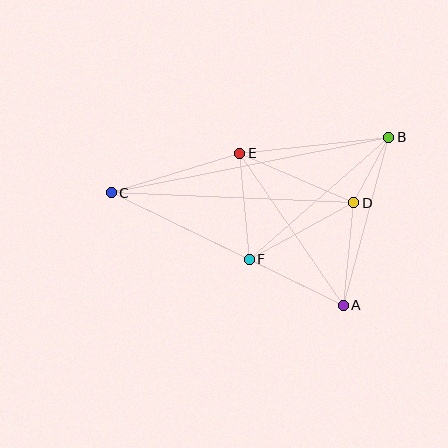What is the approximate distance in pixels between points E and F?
The distance between E and F is approximately 107 pixels.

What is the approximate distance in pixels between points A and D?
The distance between A and D is approximately 103 pixels.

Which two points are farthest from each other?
Points B and C are farthest from each other.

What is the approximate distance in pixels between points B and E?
The distance between B and E is approximately 150 pixels.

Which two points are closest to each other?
Points B and D are closest to each other.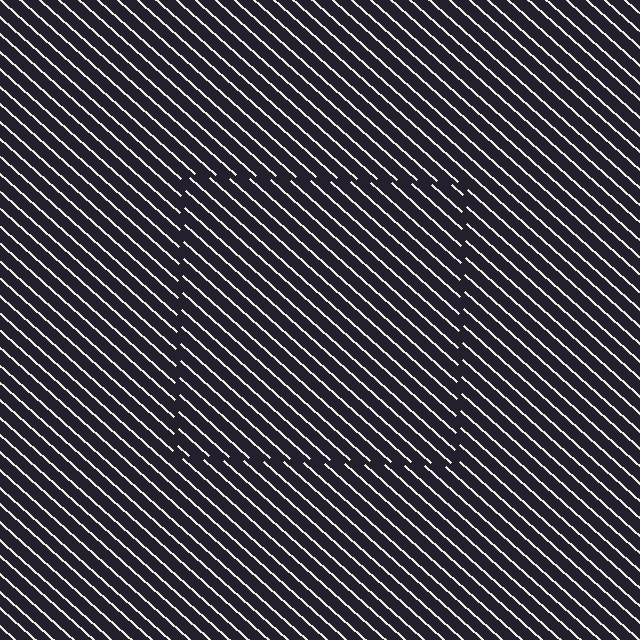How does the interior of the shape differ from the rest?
The interior of the shape contains the same grating, shifted by half a period — the contour is defined by the phase discontinuity where line-ends from the inner and outer gratings abut.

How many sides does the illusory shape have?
4 sides — the line-ends trace a square.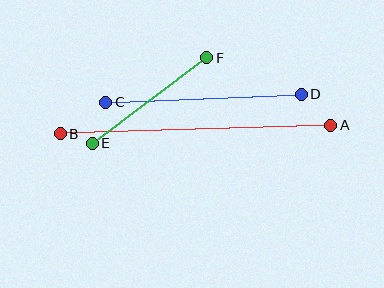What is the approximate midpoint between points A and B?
The midpoint is at approximately (196, 129) pixels.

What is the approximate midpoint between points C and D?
The midpoint is at approximately (203, 98) pixels.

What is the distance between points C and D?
The distance is approximately 196 pixels.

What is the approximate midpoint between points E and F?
The midpoint is at approximately (150, 101) pixels.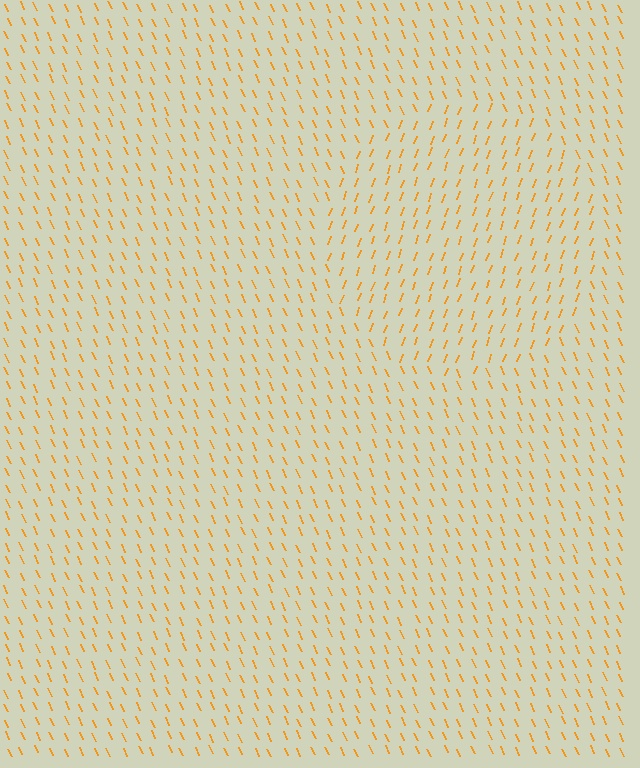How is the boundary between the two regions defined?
The boundary is defined purely by a change in line orientation (approximately 45 degrees difference). All lines are the same color and thickness.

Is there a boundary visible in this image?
Yes, there is a texture boundary formed by a change in line orientation.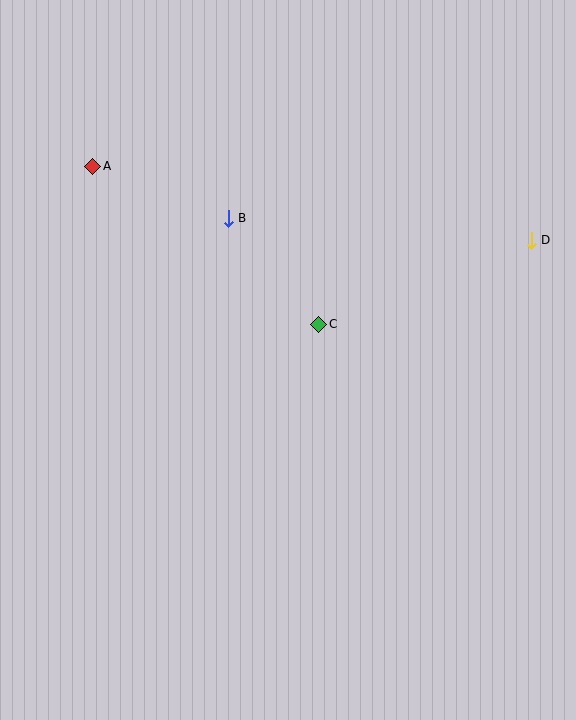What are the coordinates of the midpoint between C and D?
The midpoint between C and D is at (425, 282).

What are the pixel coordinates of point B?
Point B is at (228, 218).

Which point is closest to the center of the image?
Point C at (319, 324) is closest to the center.